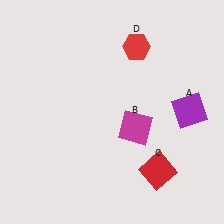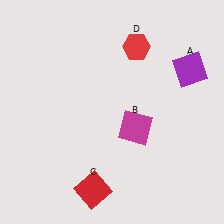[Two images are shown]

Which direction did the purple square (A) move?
The purple square (A) moved up.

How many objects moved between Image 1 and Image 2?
2 objects moved between the two images.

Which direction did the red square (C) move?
The red square (C) moved left.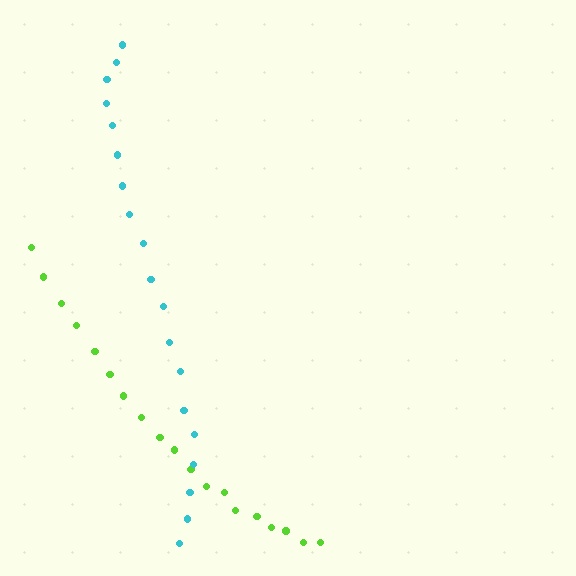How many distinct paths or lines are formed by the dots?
There are 2 distinct paths.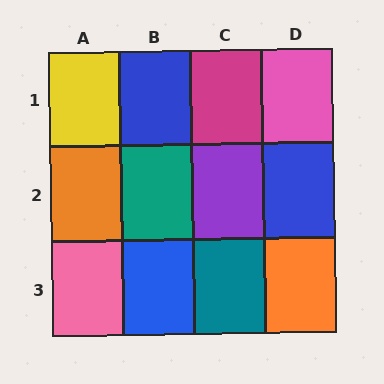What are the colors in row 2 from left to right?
Orange, teal, purple, blue.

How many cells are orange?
2 cells are orange.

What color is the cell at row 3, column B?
Blue.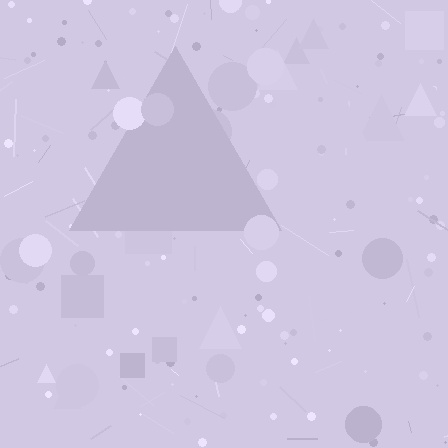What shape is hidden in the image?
A triangle is hidden in the image.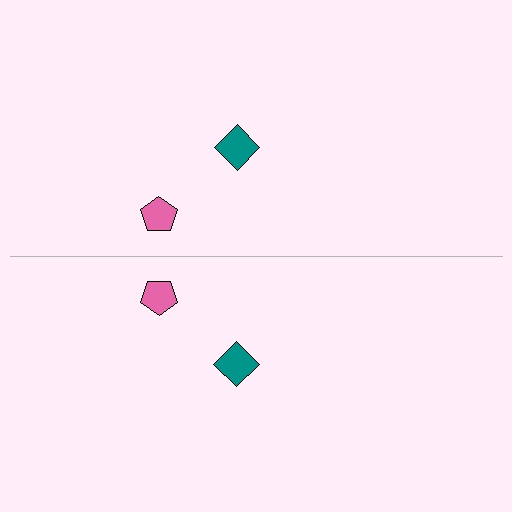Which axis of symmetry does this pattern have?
The pattern has a horizontal axis of symmetry running through the center of the image.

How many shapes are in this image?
There are 4 shapes in this image.